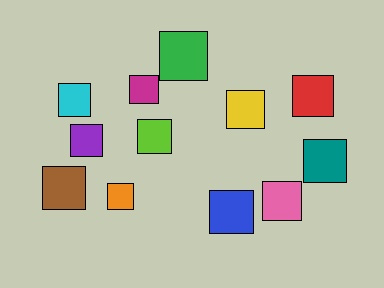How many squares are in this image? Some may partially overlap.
There are 12 squares.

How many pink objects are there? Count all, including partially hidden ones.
There is 1 pink object.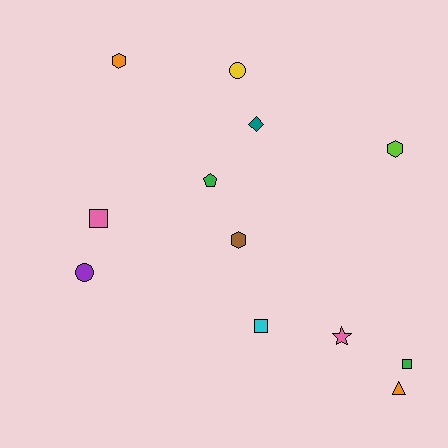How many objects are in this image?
There are 12 objects.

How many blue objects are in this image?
There are no blue objects.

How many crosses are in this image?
There are no crosses.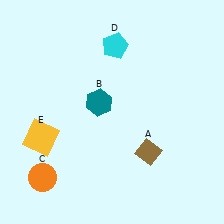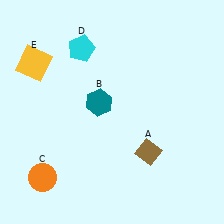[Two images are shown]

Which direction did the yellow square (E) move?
The yellow square (E) moved up.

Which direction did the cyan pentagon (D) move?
The cyan pentagon (D) moved left.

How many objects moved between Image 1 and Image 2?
2 objects moved between the two images.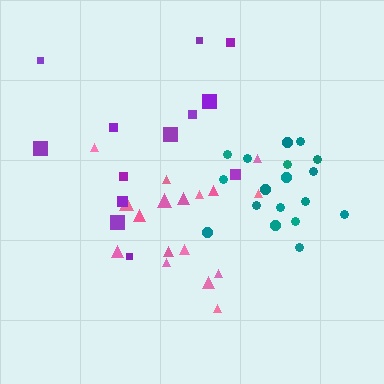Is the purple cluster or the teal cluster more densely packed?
Teal.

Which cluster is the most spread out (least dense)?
Purple.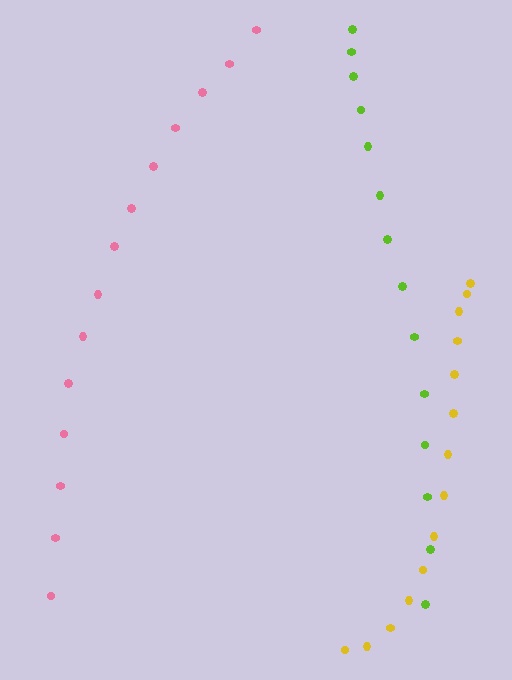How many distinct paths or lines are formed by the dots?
There are 3 distinct paths.